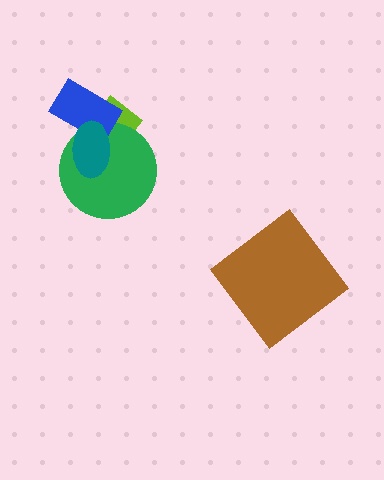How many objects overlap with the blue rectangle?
3 objects overlap with the blue rectangle.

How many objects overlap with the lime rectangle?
3 objects overlap with the lime rectangle.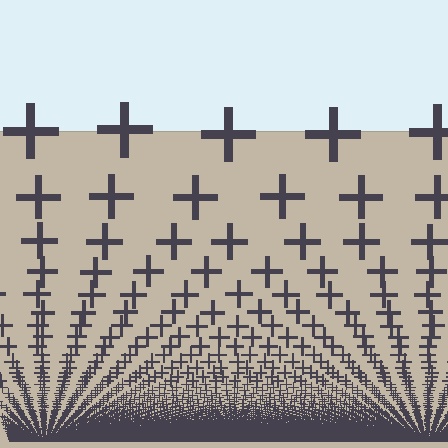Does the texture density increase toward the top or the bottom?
Density increases toward the bottom.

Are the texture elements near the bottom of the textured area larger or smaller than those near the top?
Smaller. The gradient is inverted — elements near the bottom are smaller and denser.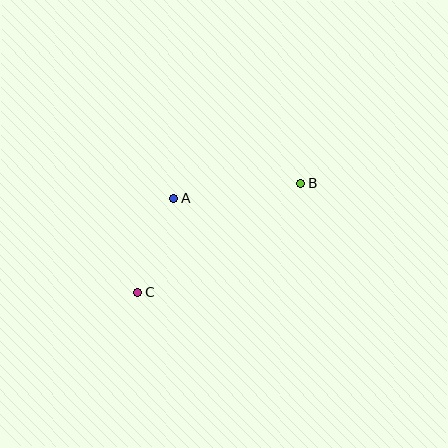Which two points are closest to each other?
Points A and C are closest to each other.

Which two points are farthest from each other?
Points B and C are farthest from each other.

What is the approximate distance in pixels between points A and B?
The distance between A and B is approximately 128 pixels.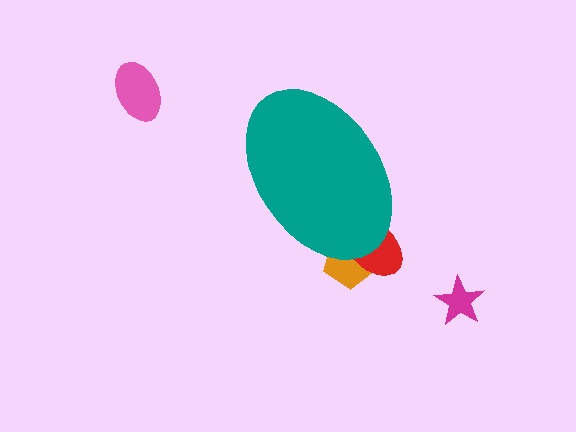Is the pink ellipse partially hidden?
No, the pink ellipse is fully visible.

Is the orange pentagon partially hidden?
Yes, the orange pentagon is partially hidden behind the teal ellipse.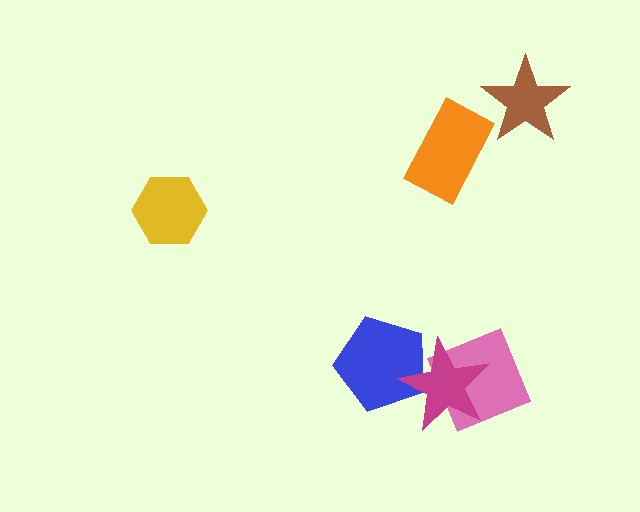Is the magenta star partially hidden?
No, no other shape covers it.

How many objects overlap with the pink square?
1 object overlaps with the pink square.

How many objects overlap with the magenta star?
2 objects overlap with the magenta star.